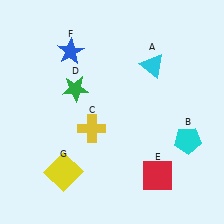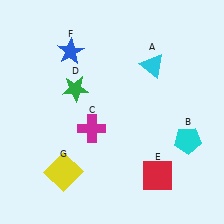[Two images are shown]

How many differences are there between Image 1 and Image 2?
There is 1 difference between the two images.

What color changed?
The cross (C) changed from yellow in Image 1 to magenta in Image 2.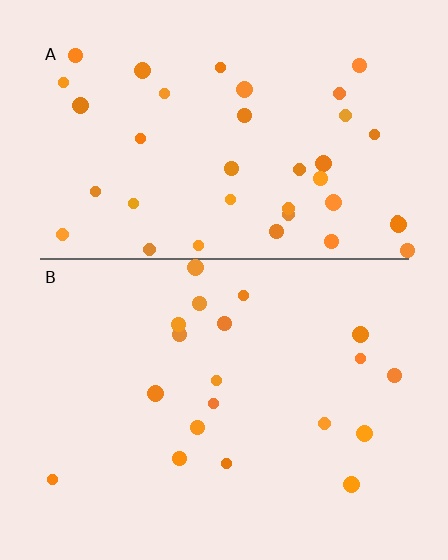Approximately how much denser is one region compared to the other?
Approximately 2.0× — region A over region B.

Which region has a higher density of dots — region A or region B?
A (the top).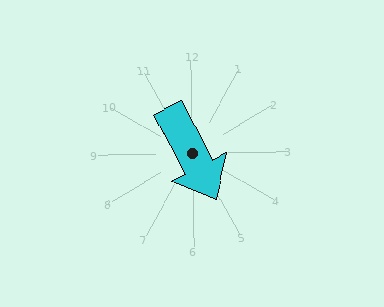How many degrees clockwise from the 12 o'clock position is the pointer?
Approximately 153 degrees.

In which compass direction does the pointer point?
Southeast.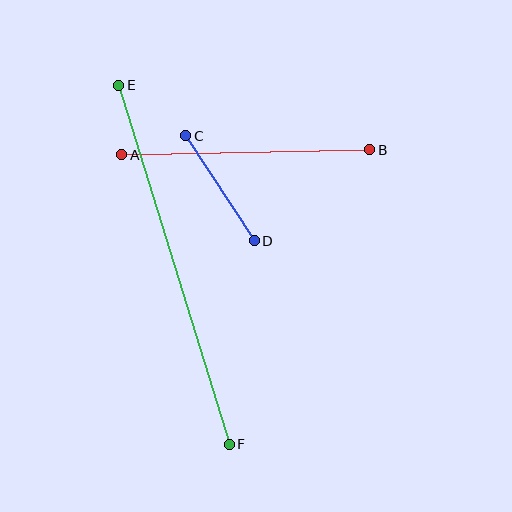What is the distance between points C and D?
The distance is approximately 126 pixels.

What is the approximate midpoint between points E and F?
The midpoint is at approximately (174, 265) pixels.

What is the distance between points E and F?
The distance is approximately 375 pixels.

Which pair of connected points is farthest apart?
Points E and F are farthest apart.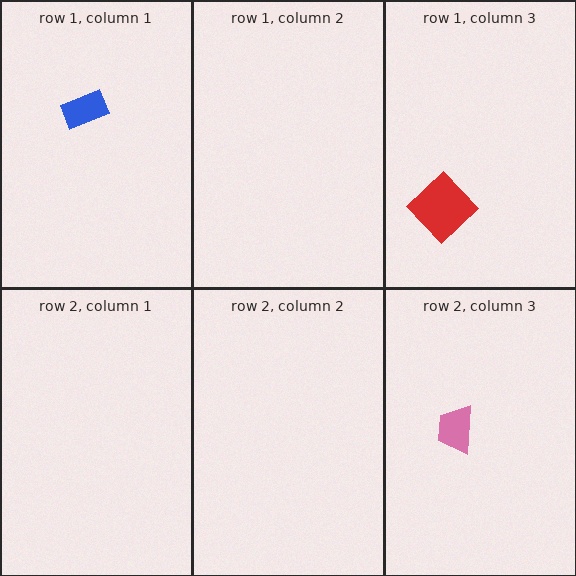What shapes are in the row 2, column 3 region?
The pink trapezoid.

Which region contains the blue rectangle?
The row 1, column 1 region.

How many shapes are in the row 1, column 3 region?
1.